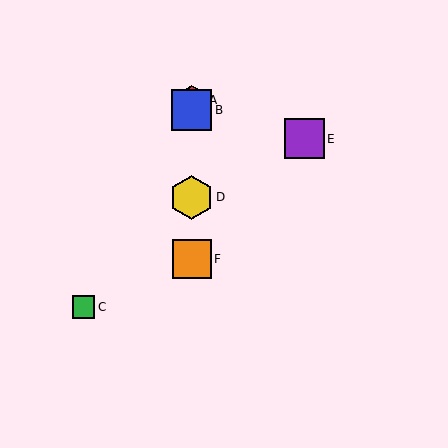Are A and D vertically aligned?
Yes, both are at x≈192.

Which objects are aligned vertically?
Objects A, B, D, F are aligned vertically.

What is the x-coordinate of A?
Object A is at x≈192.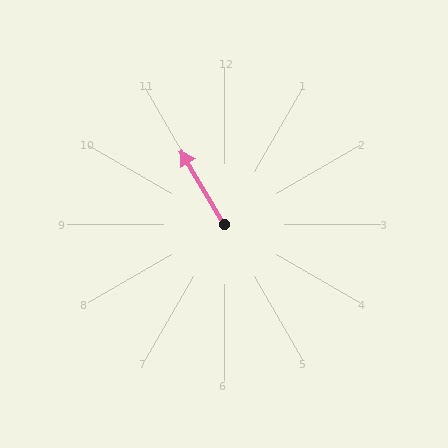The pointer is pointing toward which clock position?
Roughly 11 o'clock.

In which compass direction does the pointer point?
Northwest.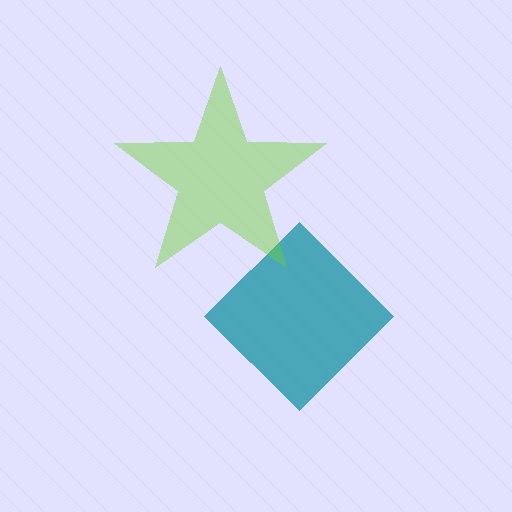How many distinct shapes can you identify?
There are 2 distinct shapes: a teal diamond, a lime star.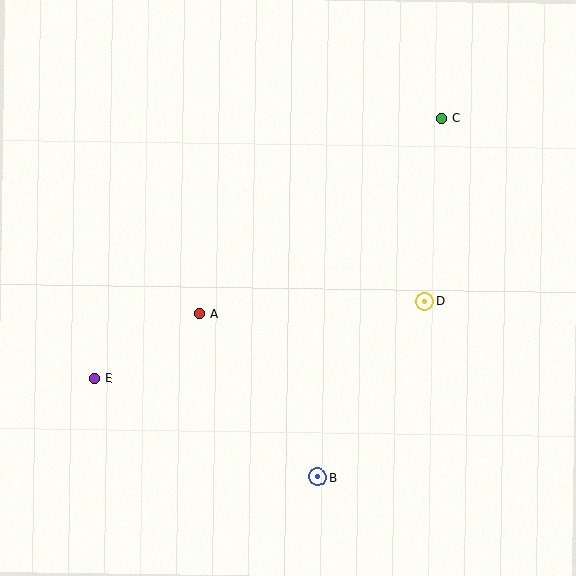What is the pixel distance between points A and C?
The distance between A and C is 311 pixels.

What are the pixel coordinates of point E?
Point E is at (94, 379).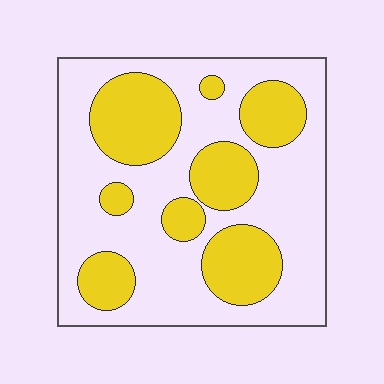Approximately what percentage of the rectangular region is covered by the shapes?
Approximately 35%.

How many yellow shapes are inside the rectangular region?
8.